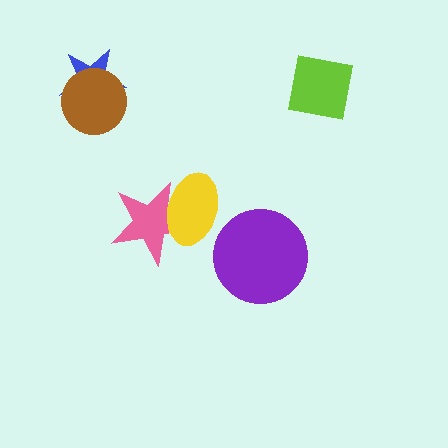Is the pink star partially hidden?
Yes, it is partially covered by another shape.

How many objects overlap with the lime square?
0 objects overlap with the lime square.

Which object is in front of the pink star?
The yellow ellipse is in front of the pink star.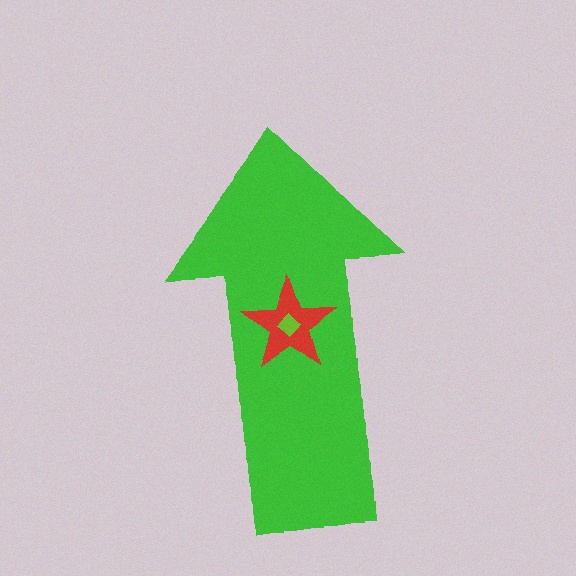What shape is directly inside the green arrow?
The red star.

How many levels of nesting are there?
3.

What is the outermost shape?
The green arrow.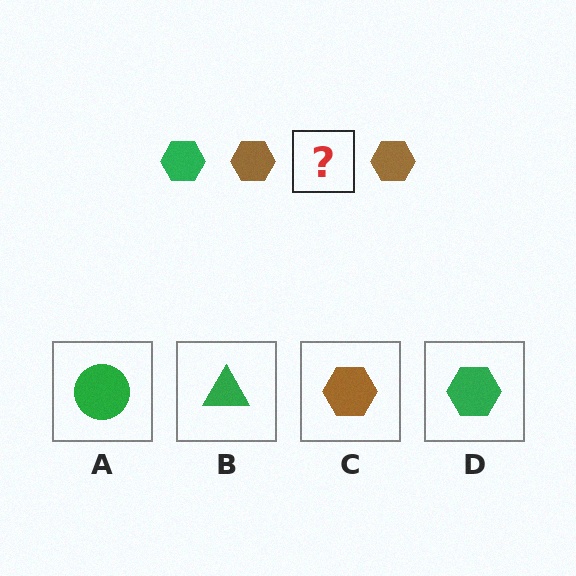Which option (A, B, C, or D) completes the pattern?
D.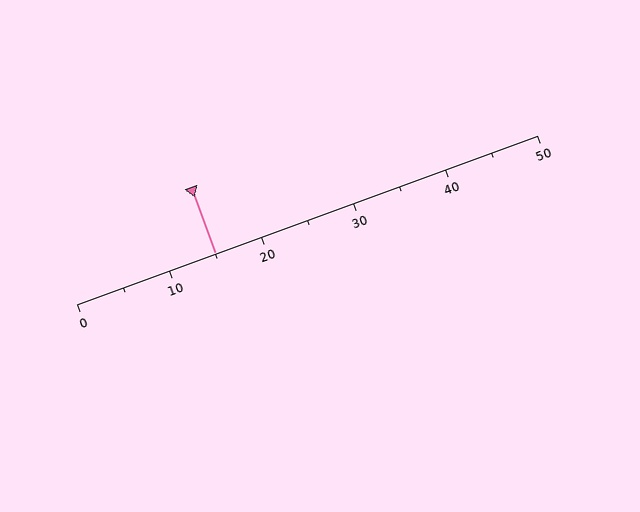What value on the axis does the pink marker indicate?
The marker indicates approximately 15.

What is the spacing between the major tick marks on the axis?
The major ticks are spaced 10 apart.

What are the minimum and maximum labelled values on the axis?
The axis runs from 0 to 50.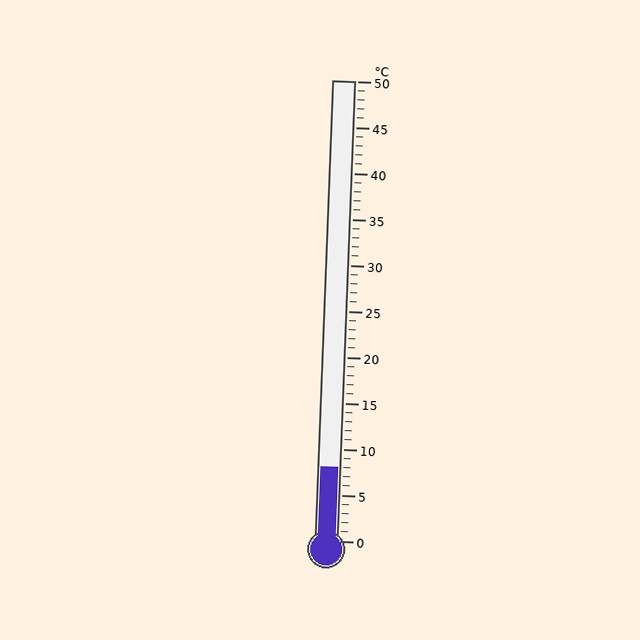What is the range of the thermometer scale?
The thermometer scale ranges from 0°C to 50°C.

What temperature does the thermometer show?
The thermometer shows approximately 8°C.